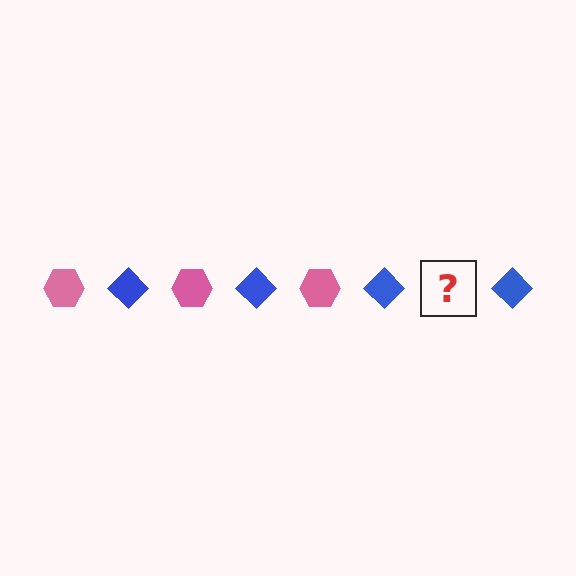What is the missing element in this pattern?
The missing element is a pink hexagon.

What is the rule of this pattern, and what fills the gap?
The rule is that the pattern alternates between pink hexagon and blue diamond. The gap should be filled with a pink hexagon.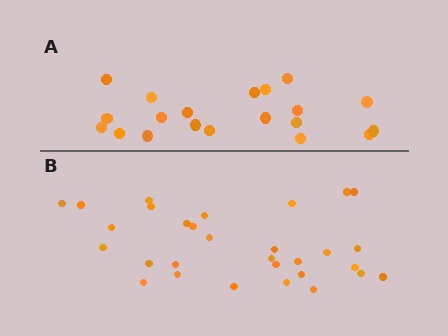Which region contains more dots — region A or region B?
Region B (the bottom region) has more dots.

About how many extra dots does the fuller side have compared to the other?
Region B has roughly 10 or so more dots than region A.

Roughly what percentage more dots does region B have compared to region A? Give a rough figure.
About 50% more.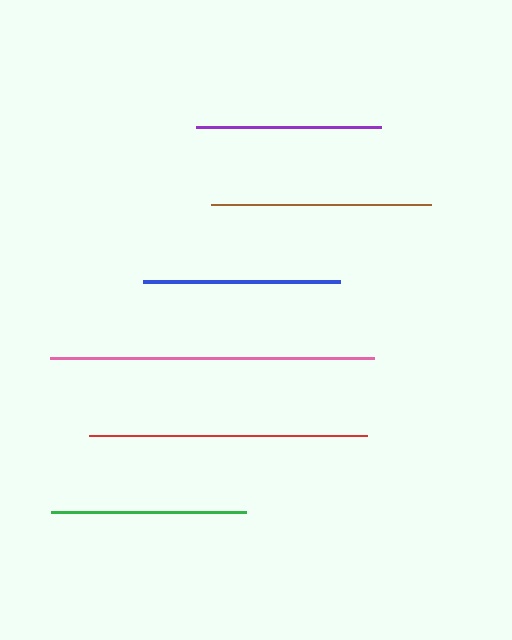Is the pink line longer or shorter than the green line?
The pink line is longer than the green line.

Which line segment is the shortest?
The purple line is the shortest at approximately 185 pixels.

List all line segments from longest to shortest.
From longest to shortest: pink, red, brown, blue, green, purple.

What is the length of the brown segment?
The brown segment is approximately 220 pixels long.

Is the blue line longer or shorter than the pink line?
The pink line is longer than the blue line.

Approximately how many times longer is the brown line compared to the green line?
The brown line is approximately 1.1 times the length of the green line.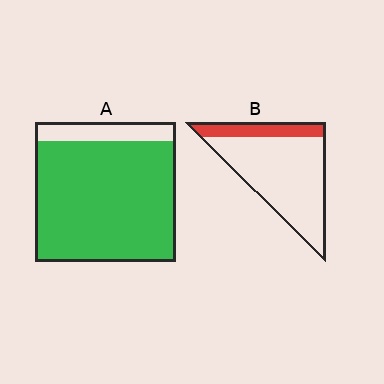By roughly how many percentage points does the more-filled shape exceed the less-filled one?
By roughly 65 percentage points (A over B).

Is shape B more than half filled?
No.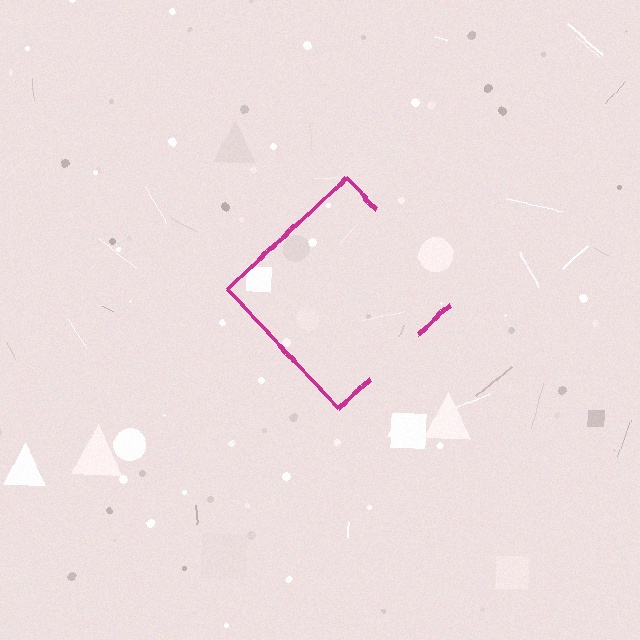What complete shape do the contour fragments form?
The contour fragments form a diamond.